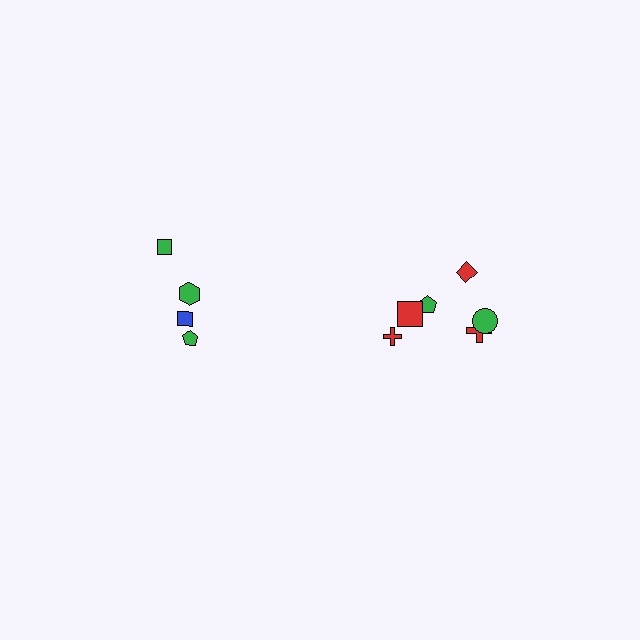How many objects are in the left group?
There are 4 objects.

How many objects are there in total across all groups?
There are 10 objects.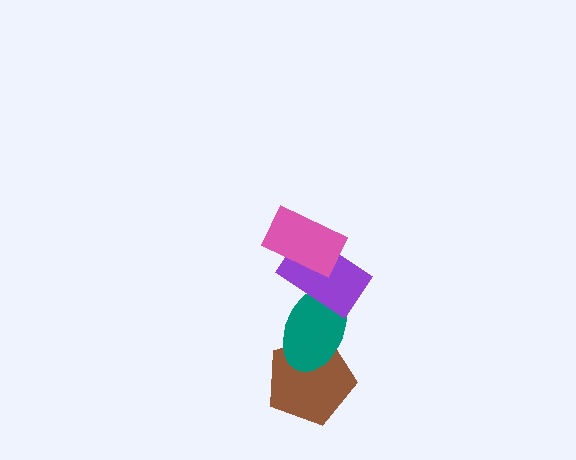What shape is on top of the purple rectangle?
The pink rectangle is on top of the purple rectangle.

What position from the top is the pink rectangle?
The pink rectangle is 1st from the top.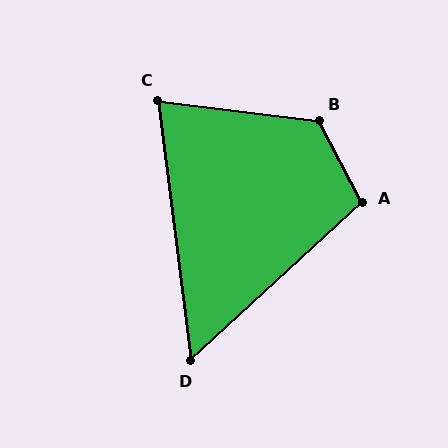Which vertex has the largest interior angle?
B, at approximately 125 degrees.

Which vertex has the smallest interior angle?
D, at approximately 55 degrees.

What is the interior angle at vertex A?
Approximately 104 degrees (obtuse).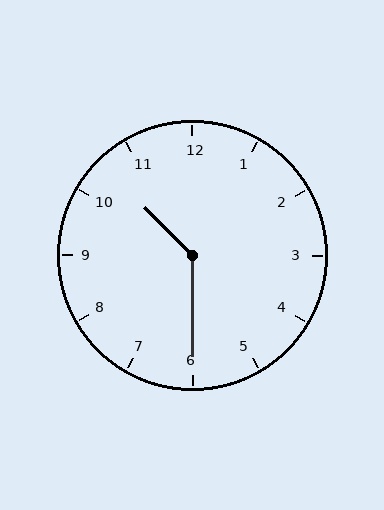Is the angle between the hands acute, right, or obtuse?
It is obtuse.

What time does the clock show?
10:30.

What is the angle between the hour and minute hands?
Approximately 135 degrees.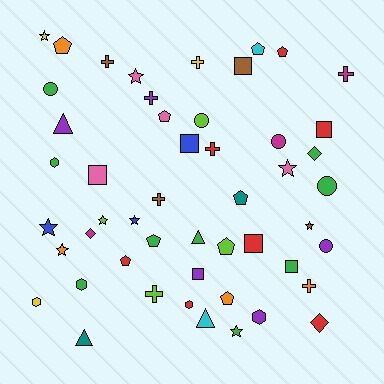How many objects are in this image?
There are 50 objects.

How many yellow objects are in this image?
There are 3 yellow objects.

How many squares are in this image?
There are 7 squares.